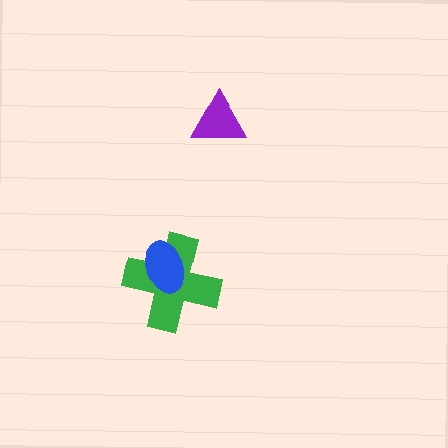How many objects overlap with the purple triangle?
0 objects overlap with the purple triangle.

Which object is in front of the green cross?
The blue ellipse is in front of the green cross.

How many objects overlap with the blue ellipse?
1 object overlaps with the blue ellipse.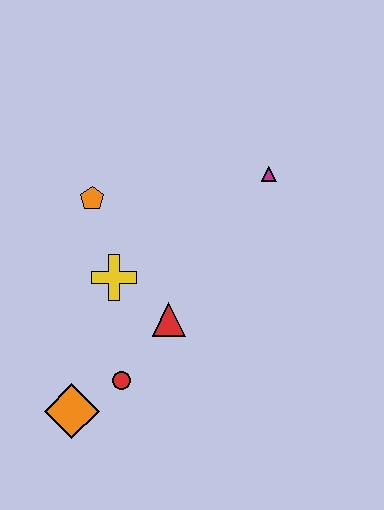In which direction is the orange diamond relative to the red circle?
The orange diamond is to the left of the red circle.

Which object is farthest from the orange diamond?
The magenta triangle is farthest from the orange diamond.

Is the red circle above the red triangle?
No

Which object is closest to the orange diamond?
The red circle is closest to the orange diamond.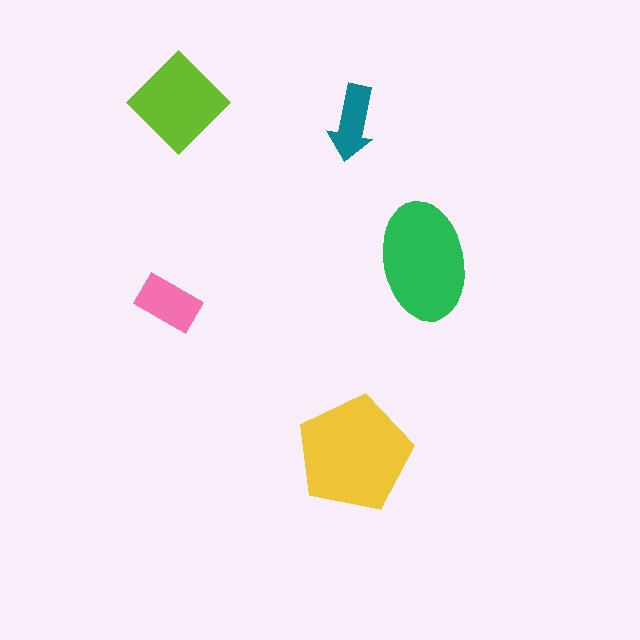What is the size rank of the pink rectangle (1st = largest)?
4th.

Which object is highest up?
The lime diamond is topmost.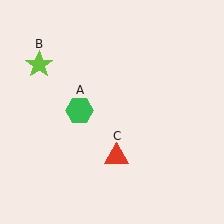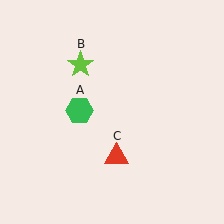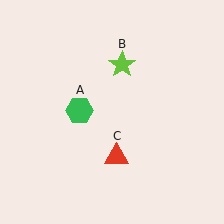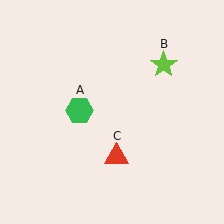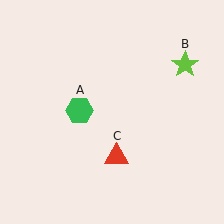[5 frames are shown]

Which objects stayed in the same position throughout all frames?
Green hexagon (object A) and red triangle (object C) remained stationary.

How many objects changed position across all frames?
1 object changed position: lime star (object B).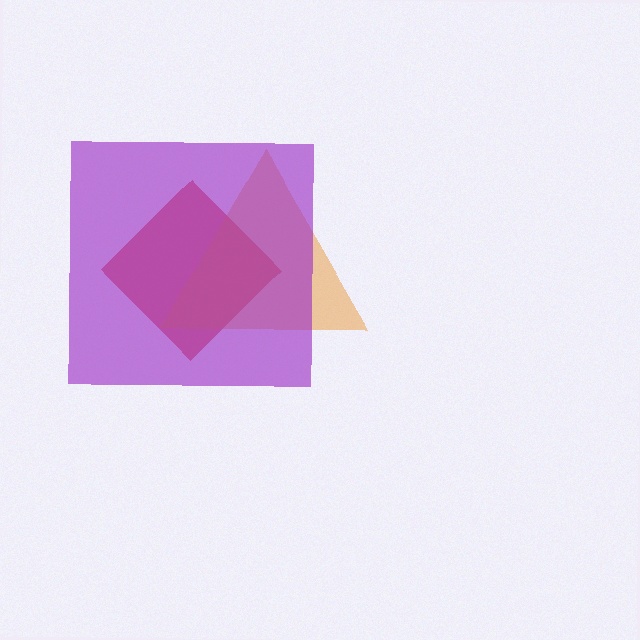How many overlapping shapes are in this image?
There are 3 overlapping shapes in the image.